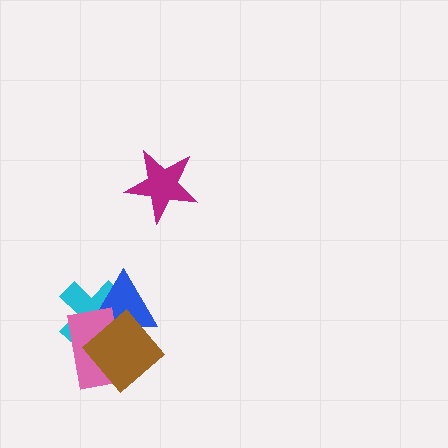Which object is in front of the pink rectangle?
The brown diamond is in front of the pink rectangle.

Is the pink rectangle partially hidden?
Yes, it is partially covered by another shape.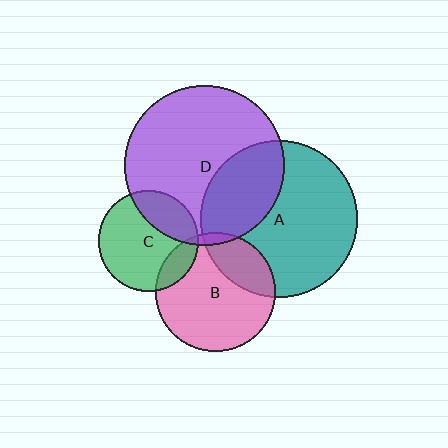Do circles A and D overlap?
Yes.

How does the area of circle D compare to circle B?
Approximately 1.8 times.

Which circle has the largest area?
Circle D (purple).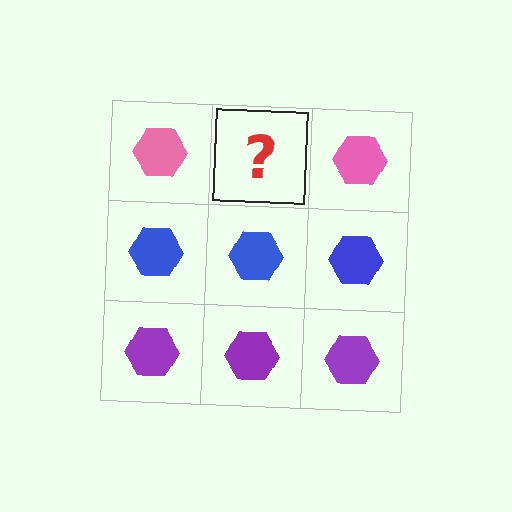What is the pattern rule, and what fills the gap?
The rule is that each row has a consistent color. The gap should be filled with a pink hexagon.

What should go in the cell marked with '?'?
The missing cell should contain a pink hexagon.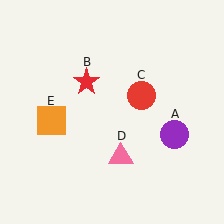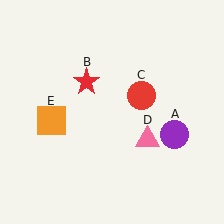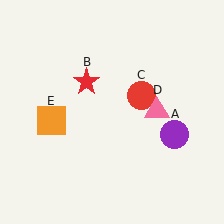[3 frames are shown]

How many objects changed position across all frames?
1 object changed position: pink triangle (object D).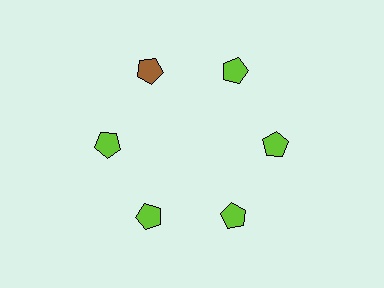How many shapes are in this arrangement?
There are 6 shapes arranged in a ring pattern.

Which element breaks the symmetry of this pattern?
The brown pentagon at roughly the 11 o'clock position breaks the symmetry. All other shapes are lime pentagons.